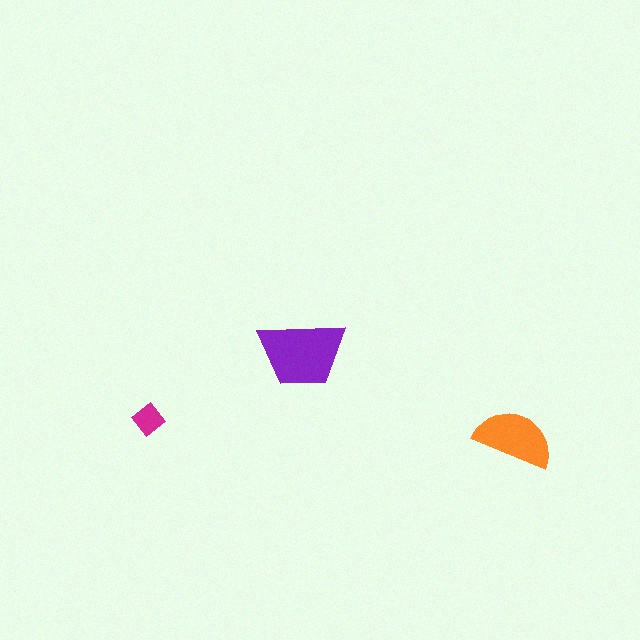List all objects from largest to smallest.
The purple trapezoid, the orange semicircle, the magenta diamond.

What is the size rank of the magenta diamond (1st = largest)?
3rd.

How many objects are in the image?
There are 3 objects in the image.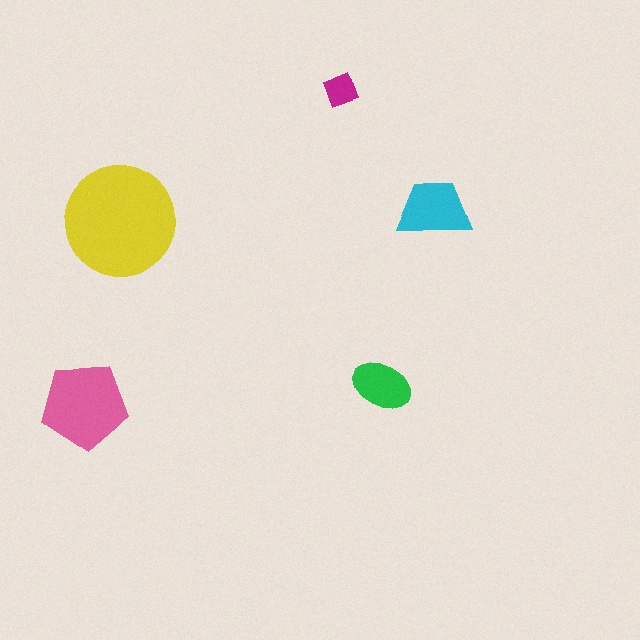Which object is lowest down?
The pink pentagon is bottommost.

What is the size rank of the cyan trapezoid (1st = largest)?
3rd.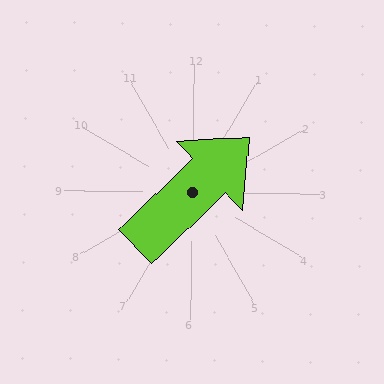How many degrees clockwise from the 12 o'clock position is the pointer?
Approximately 45 degrees.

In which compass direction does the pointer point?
Northeast.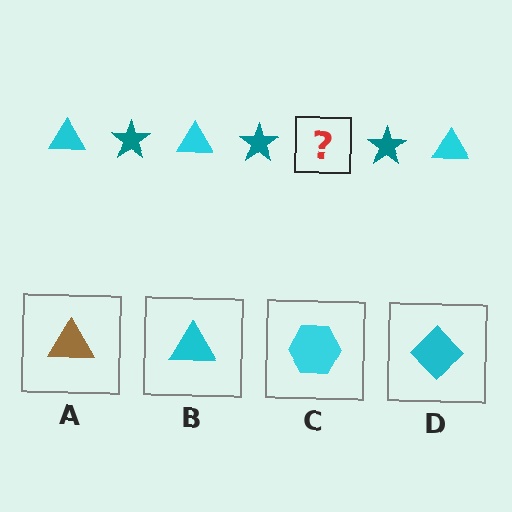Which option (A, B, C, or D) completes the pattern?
B.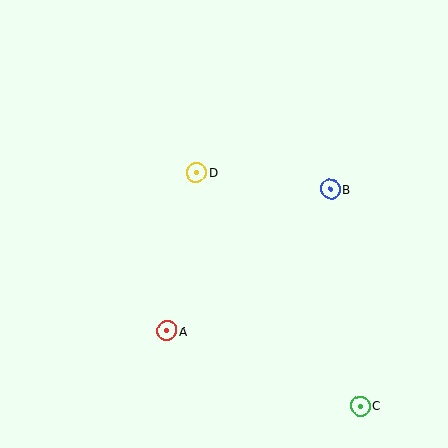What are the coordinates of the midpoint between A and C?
The midpoint between A and C is at (264, 368).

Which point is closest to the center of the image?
Point D at (196, 172) is closest to the center.